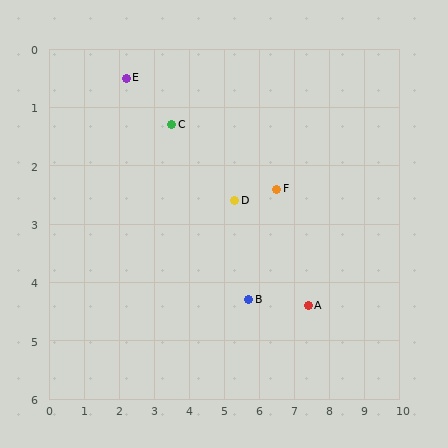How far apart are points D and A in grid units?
Points D and A are about 2.8 grid units apart.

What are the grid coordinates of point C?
Point C is at approximately (3.5, 1.3).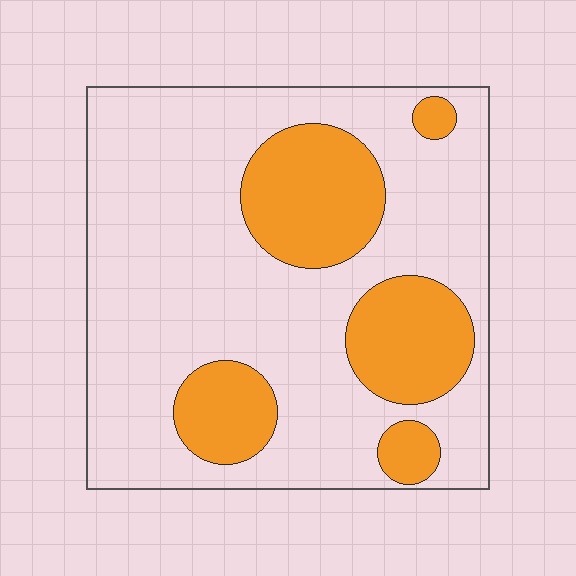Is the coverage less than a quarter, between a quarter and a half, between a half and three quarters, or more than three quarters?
Between a quarter and a half.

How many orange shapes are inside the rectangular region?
5.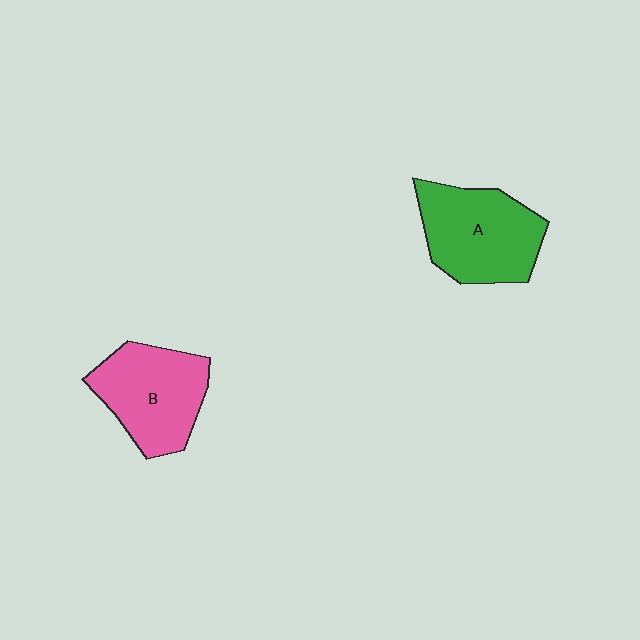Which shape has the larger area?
Shape A (green).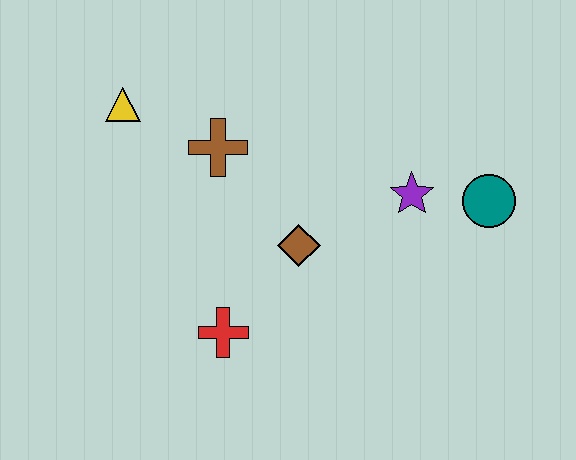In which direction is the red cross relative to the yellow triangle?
The red cross is below the yellow triangle.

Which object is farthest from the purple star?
The yellow triangle is farthest from the purple star.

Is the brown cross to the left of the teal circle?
Yes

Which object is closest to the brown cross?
The yellow triangle is closest to the brown cross.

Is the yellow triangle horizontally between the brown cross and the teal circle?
No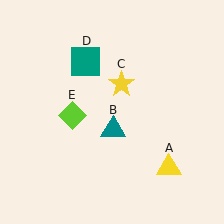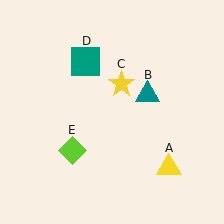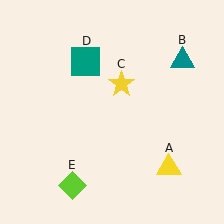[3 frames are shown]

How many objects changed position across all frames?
2 objects changed position: teal triangle (object B), lime diamond (object E).